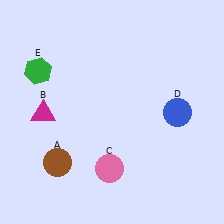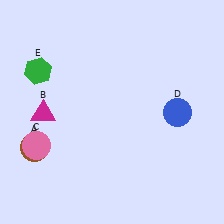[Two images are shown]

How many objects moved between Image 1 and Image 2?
2 objects moved between the two images.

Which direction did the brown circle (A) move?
The brown circle (A) moved left.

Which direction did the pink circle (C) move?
The pink circle (C) moved left.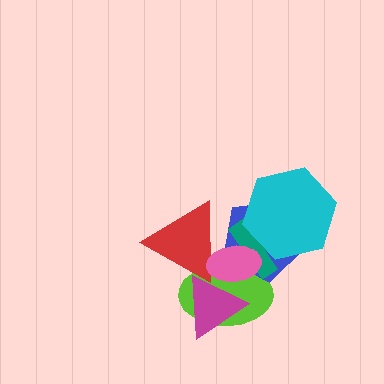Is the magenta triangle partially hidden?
Yes, it is partially covered by another shape.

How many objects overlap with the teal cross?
5 objects overlap with the teal cross.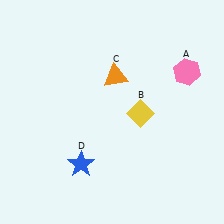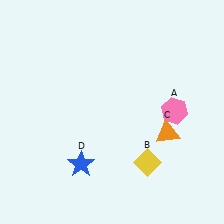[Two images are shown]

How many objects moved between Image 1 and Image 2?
3 objects moved between the two images.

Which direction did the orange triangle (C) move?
The orange triangle (C) moved down.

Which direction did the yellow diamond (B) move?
The yellow diamond (B) moved down.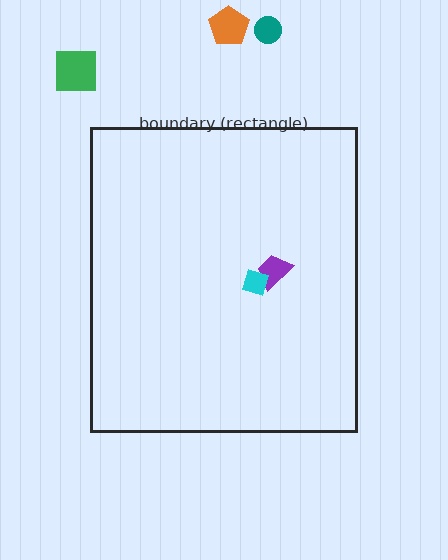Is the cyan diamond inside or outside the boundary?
Inside.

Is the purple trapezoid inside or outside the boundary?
Inside.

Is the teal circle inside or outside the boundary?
Outside.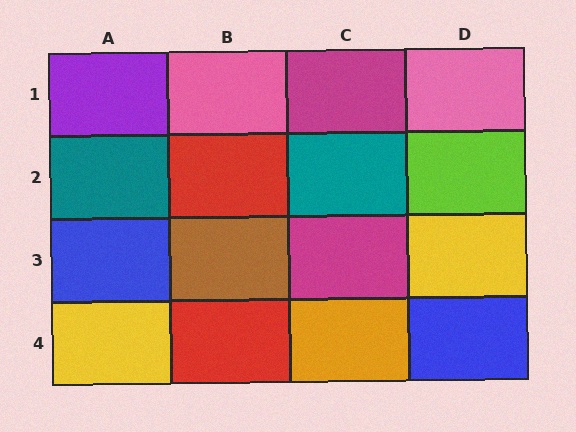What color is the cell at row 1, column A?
Purple.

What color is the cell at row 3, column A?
Blue.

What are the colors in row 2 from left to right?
Teal, red, teal, lime.